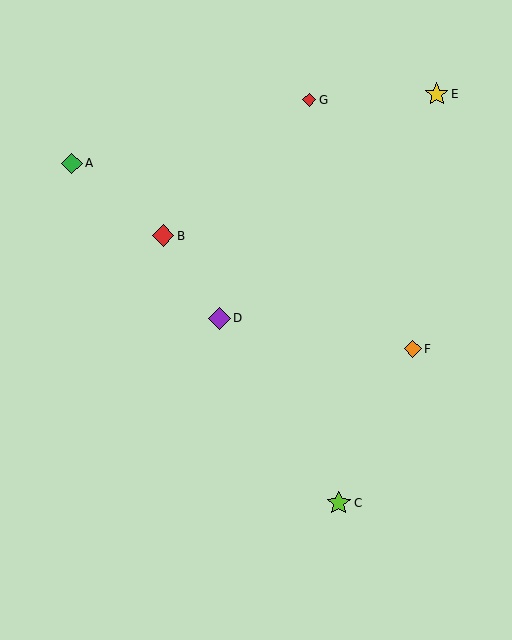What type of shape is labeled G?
Shape G is a red diamond.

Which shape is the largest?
The lime star (labeled C) is the largest.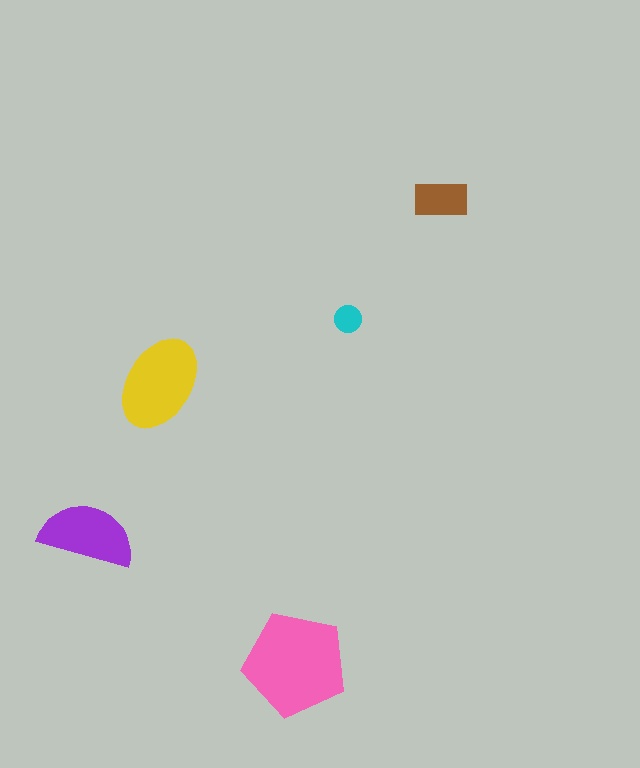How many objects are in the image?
There are 5 objects in the image.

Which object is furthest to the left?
The purple semicircle is leftmost.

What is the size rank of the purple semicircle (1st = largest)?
3rd.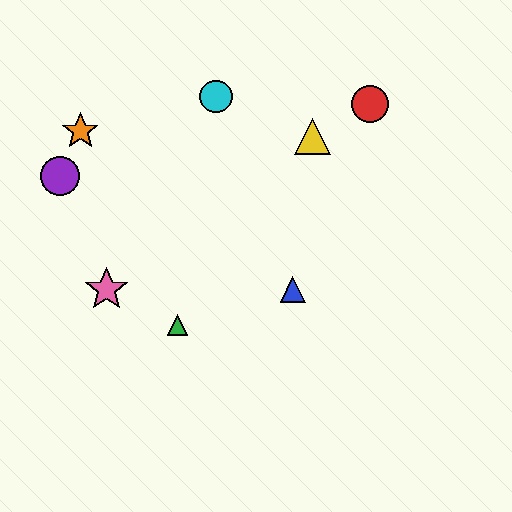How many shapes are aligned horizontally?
2 shapes (the blue triangle, the pink star) are aligned horizontally.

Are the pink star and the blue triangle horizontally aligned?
Yes, both are at y≈290.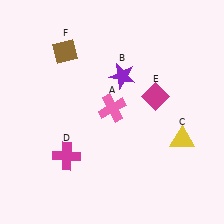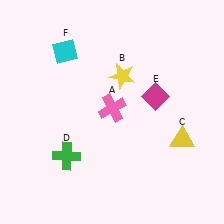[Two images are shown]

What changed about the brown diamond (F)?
In Image 1, F is brown. In Image 2, it changed to cyan.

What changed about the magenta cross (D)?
In Image 1, D is magenta. In Image 2, it changed to green.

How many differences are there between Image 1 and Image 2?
There are 3 differences between the two images.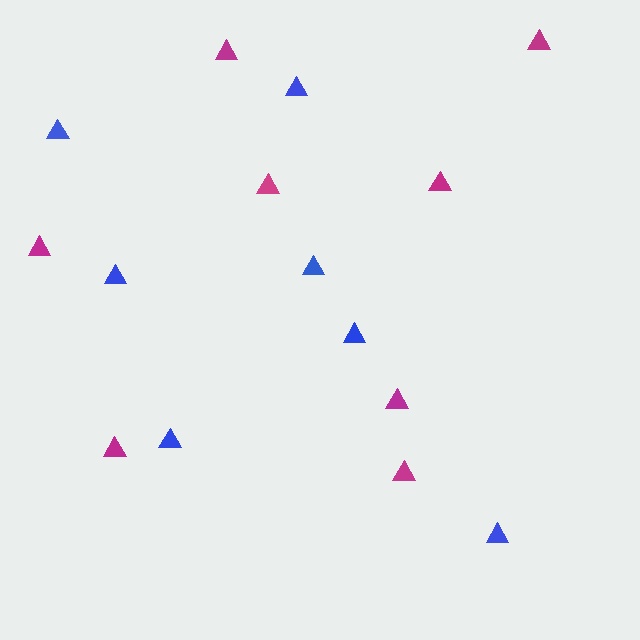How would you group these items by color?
There are 2 groups: one group of magenta triangles (8) and one group of blue triangles (7).